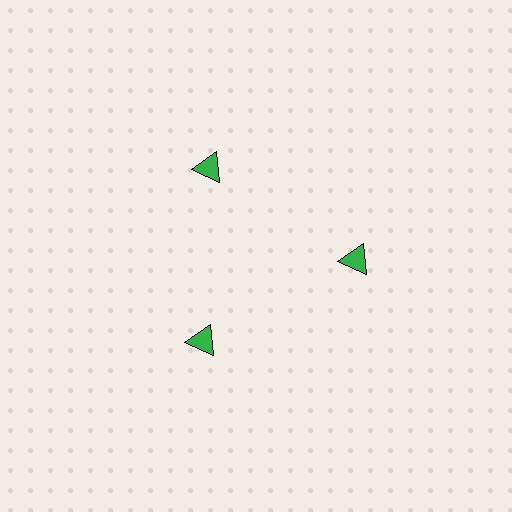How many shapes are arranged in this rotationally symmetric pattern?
There are 3 shapes, arranged in 3 groups of 1.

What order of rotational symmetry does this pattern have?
This pattern has 3-fold rotational symmetry.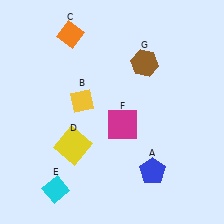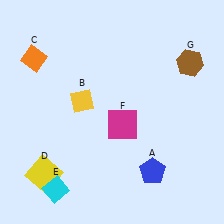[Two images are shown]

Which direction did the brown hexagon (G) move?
The brown hexagon (G) moved right.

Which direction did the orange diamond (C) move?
The orange diamond (C) moved left.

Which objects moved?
The objects that moved are: the orange diamond (C), the yellow square (D), the brown hexagon (G).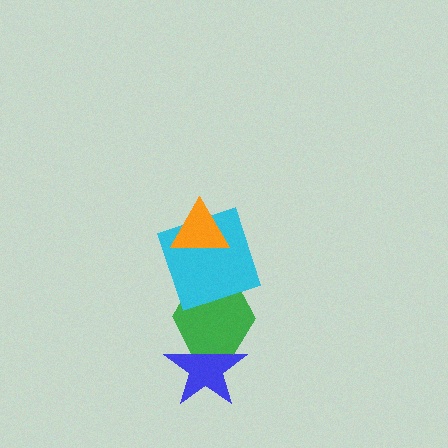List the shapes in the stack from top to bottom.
From top to bottom: the orange triangle, the cyan square, the green hexagon, the blue star.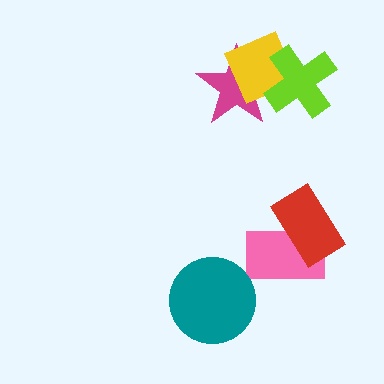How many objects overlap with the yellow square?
2 objects overlap with the yellow square.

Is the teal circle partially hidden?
No, no other shape covers it.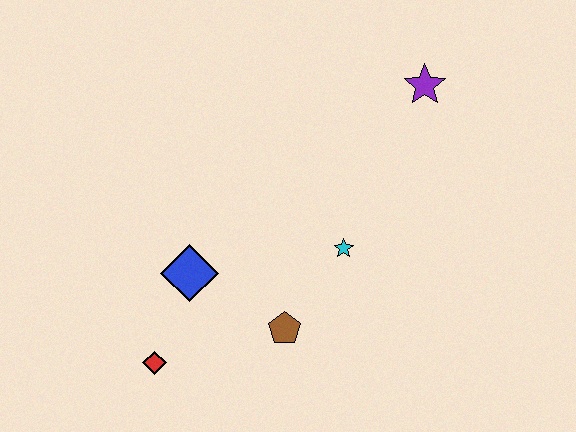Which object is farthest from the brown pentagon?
The purple star is farthest from the brown pentagon.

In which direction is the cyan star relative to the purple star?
The cyan star is below the purple star.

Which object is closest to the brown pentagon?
The cyan star is closest to the brown pentagon.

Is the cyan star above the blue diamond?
Yes